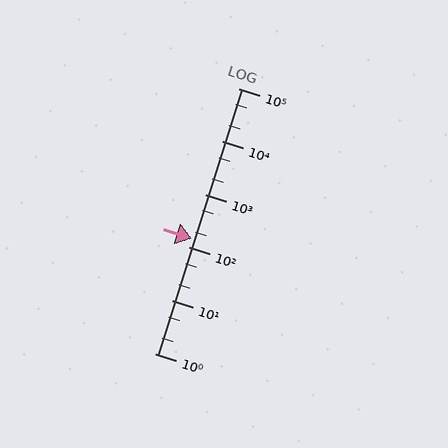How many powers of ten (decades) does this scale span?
The scale spans 5 decades, from 1 to 100000.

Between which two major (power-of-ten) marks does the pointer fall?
The pointer is between 100 and 1000.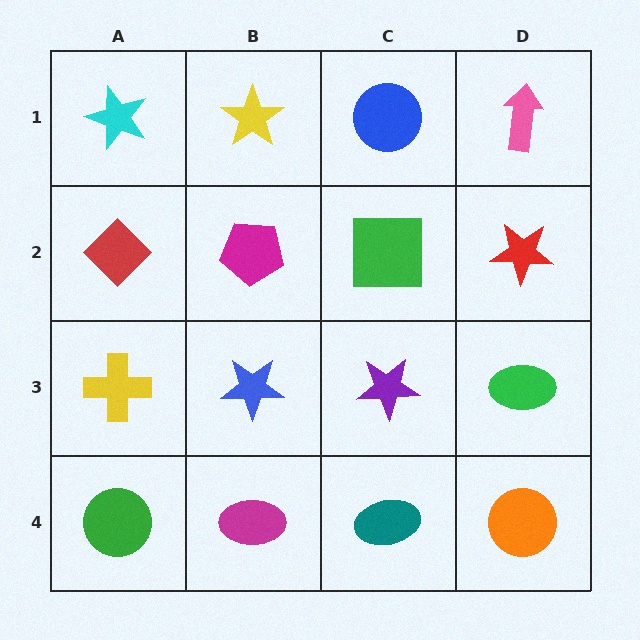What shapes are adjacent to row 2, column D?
A pink arrow (row 1, column D), a green ellipse (row 3, column D), a green square (row 2, column C).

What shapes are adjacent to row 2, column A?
A cyan star (row 1, column A), a yellow cross (row 3, column A), a magenta pentagon (row 2, column B).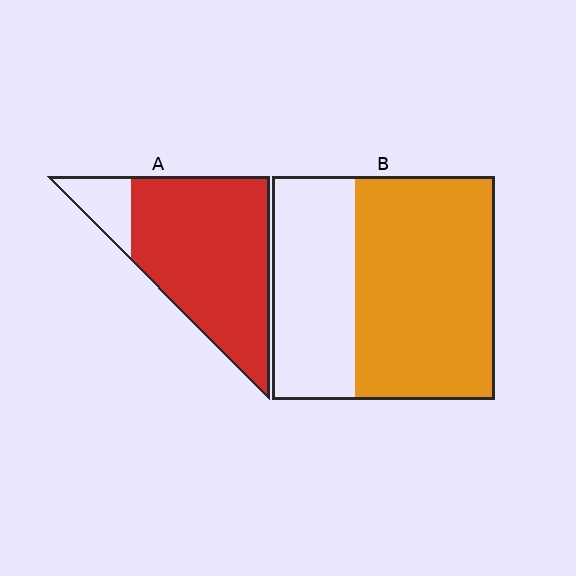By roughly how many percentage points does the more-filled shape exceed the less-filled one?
By roughly 25 percentage points (A over B).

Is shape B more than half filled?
Yes.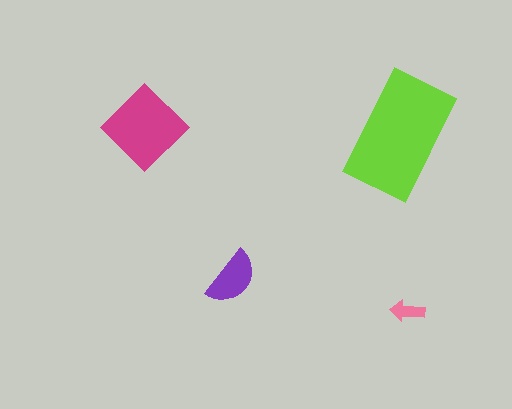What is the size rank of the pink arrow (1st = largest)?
4th.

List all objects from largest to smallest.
The lime rectangle, the magenta diamond, the purple semicircle, the pink arrow.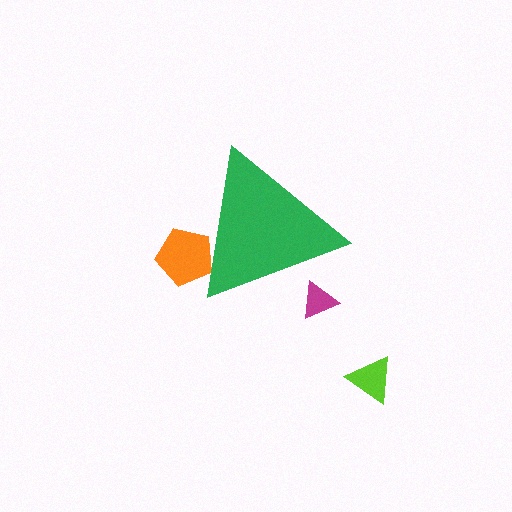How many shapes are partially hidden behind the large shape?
2 shapes are partially hidden.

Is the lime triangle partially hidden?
No, the lime triangle is fully visible.